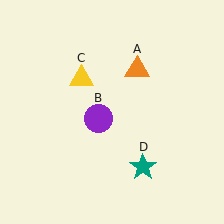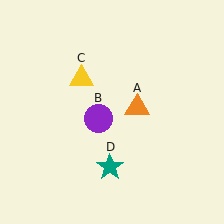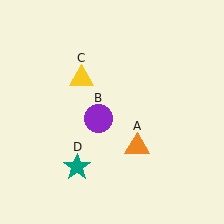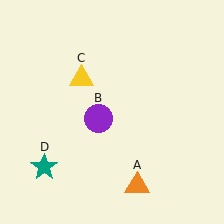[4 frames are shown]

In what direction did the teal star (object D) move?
The teal star (object D) moved left.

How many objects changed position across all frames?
2 objects changed position: orange triangle (object A), teal star (object D).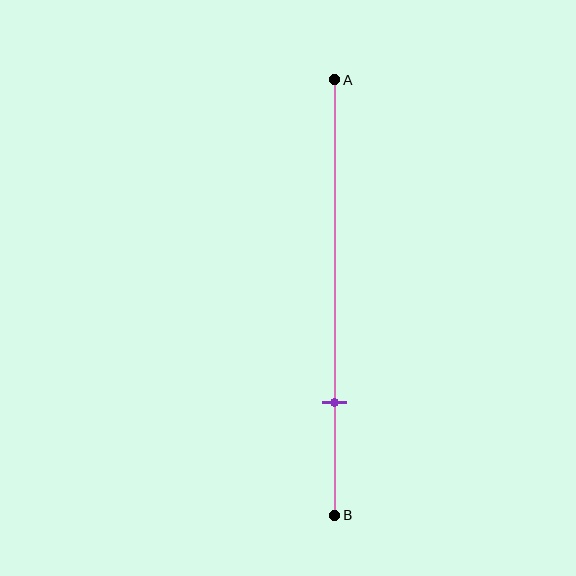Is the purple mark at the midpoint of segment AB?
No, the mark is at about 75% from A, not at the 50% midpoint.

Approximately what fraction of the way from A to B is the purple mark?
The purple mark is approximately 75% of the way from A to B.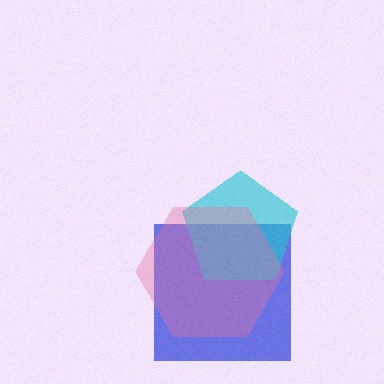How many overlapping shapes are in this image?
There are 3 overlapping shapes in the image.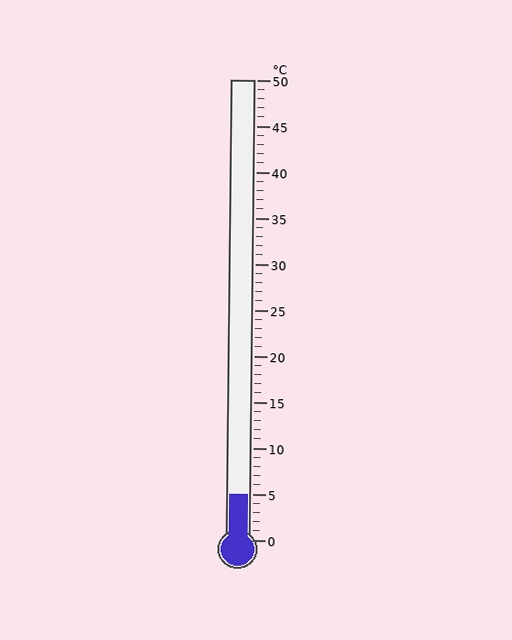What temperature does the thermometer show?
The thermometer shows approximately 5°C.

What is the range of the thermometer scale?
The thermometer scale ranges from 0°C to 50°C.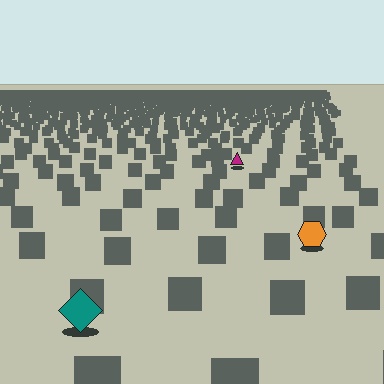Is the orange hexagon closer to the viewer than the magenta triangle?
Yes. The orange hexagon is closer — you can tell from the texture gradient: the ground texture is coarser near it.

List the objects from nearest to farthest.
From nearest to farthest: the teal diamond, the orange hexagon, the magenta triangle.